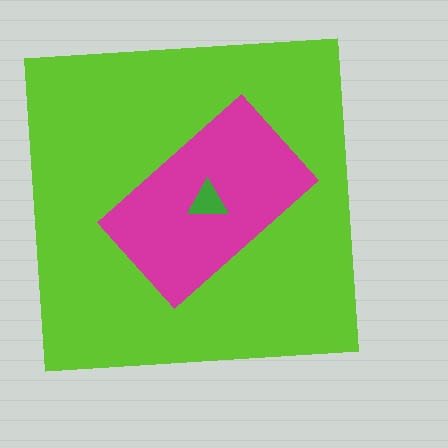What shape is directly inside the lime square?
The magenta rectangle.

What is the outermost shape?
The lime square.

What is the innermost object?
The green triangle.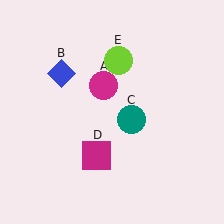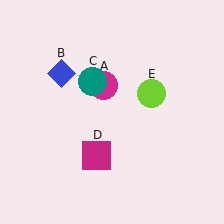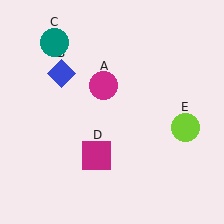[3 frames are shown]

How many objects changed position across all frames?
2 objects changed position: teal circle (object C), lime circle (object E).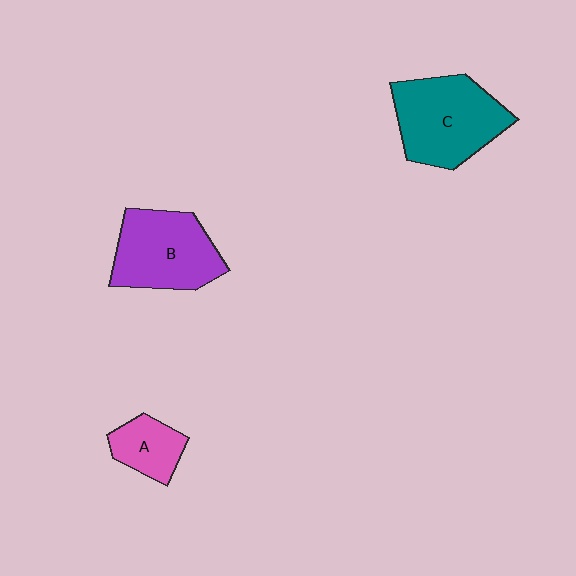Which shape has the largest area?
Shape C (teal).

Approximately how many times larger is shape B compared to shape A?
Approximately 2.1 times.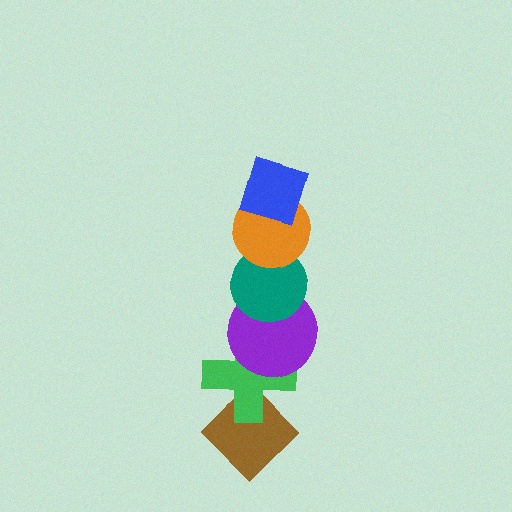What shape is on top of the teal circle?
The orange circle is on top of the teal circle.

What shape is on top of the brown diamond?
The green cross is on top of the brown diamond.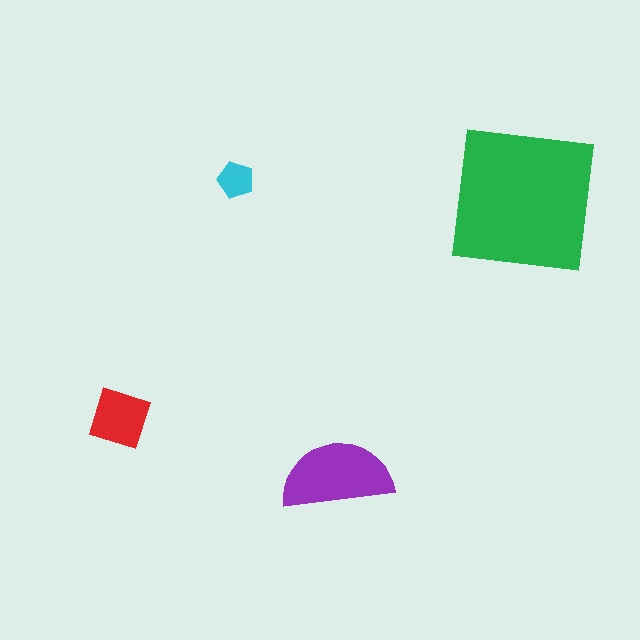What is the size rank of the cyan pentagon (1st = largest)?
4th.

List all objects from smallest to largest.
The cyan pentagon, the red diamond, the purple semicircle, the green square.